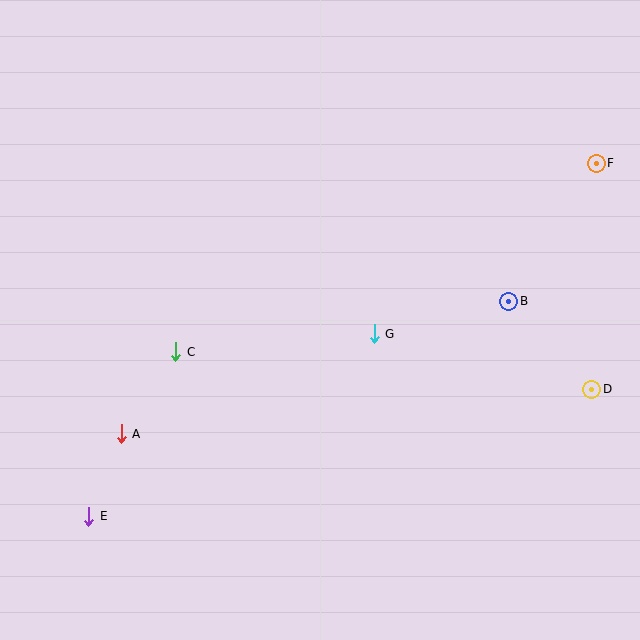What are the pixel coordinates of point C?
Point C is at (176, 352).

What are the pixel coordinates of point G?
Point G is at (374, 334).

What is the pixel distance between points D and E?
The distance between D and E is 519 pixels.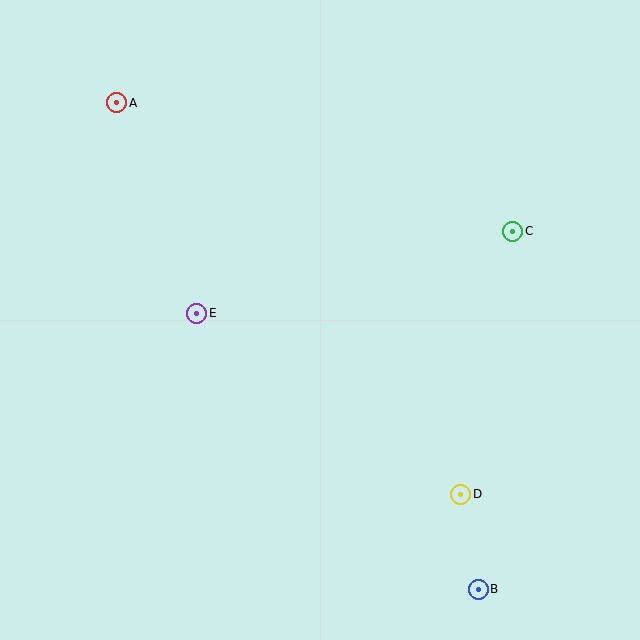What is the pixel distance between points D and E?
The distance between D and E is 320 pixels.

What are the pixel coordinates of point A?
Point A is at (117, 103).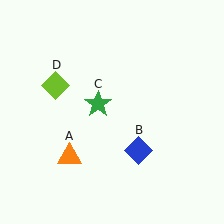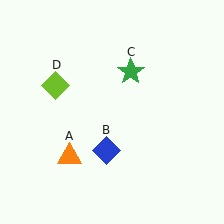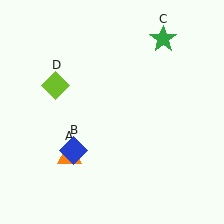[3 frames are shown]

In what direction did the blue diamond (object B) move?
The blue diamond (object B) moved left.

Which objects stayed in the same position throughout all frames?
Orange triangle (object A) and lime diamond (object D) remained stationary.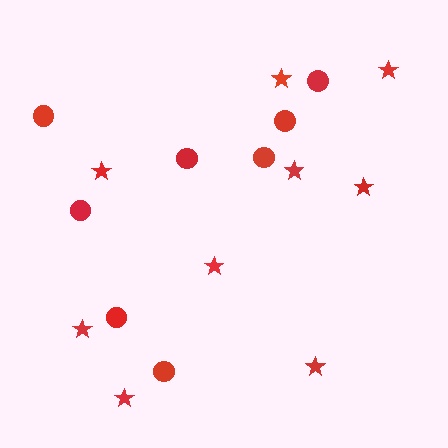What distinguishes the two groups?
There are 2 groups: one group of circles (8) and one group of stars (9).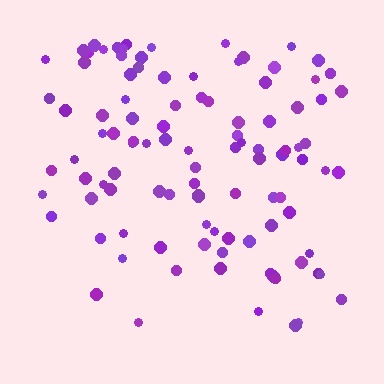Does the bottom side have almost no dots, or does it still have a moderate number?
Still a moderate number, just noticeably fewer than the top.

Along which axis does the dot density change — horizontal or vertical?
Vertical.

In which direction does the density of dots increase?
From bottom to top, with the top side densest.